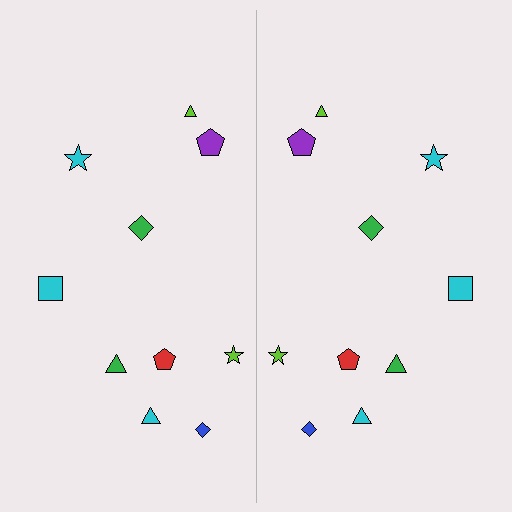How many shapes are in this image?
There are 20 shapes in this image.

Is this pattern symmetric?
Yes, this pattern has bilateral (reflection) symmetry.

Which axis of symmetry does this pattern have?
The pattern has a vertical axis of symmetry running through the center of the image.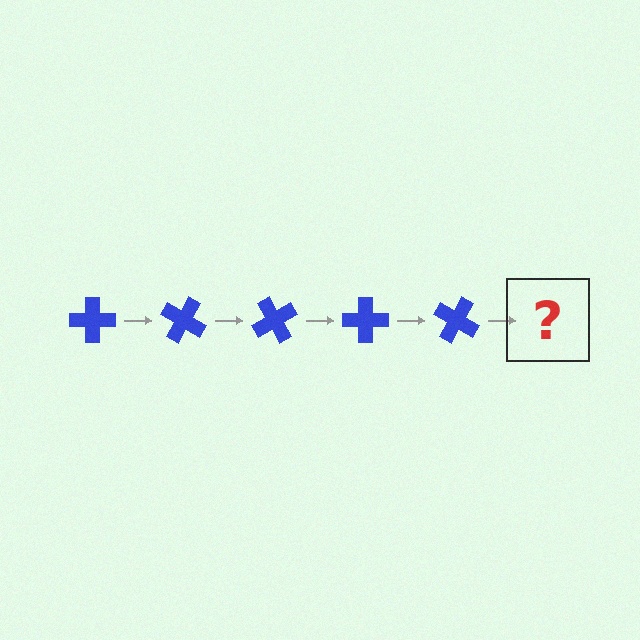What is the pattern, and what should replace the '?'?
The pattern is that the cross rotates 30 degrees each step. The '?' should be a blue cross rotated 150 degrees.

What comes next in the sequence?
The next element should be a blue cross rotated 150 degrees.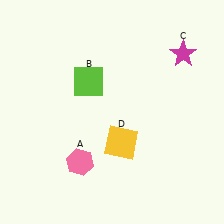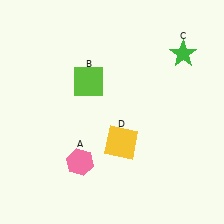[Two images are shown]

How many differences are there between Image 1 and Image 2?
There is 1 difference between the two images.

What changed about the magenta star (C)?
In Image 1, C is magenta. In Image 2, it changed to green.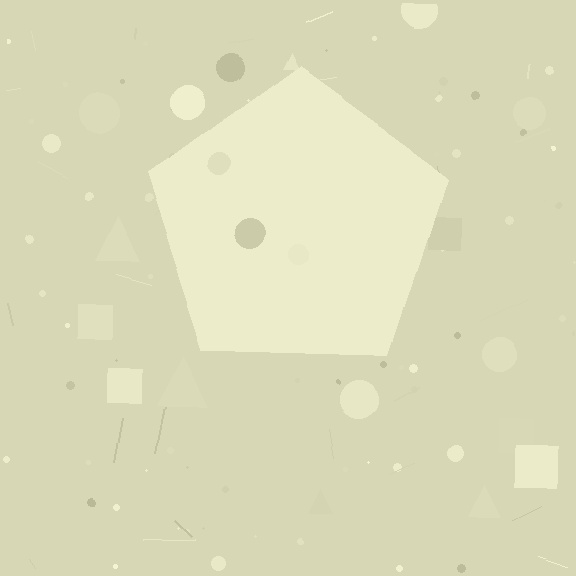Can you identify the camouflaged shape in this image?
The camouflaged shape is a pentagon.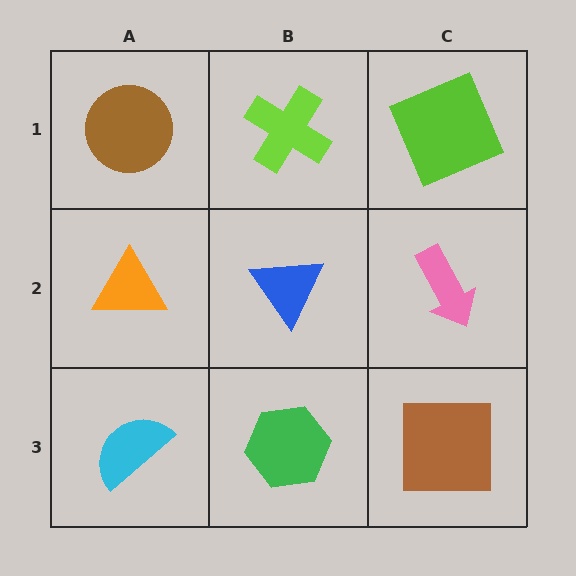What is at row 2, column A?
An orange triangle.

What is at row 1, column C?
A lime square.